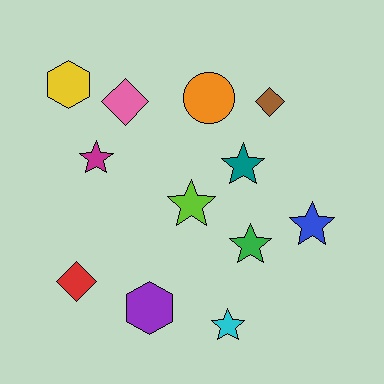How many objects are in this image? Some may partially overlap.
There are 12 objects.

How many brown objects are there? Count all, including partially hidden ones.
There is 1 brown object.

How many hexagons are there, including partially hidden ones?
There are 2 hexagons.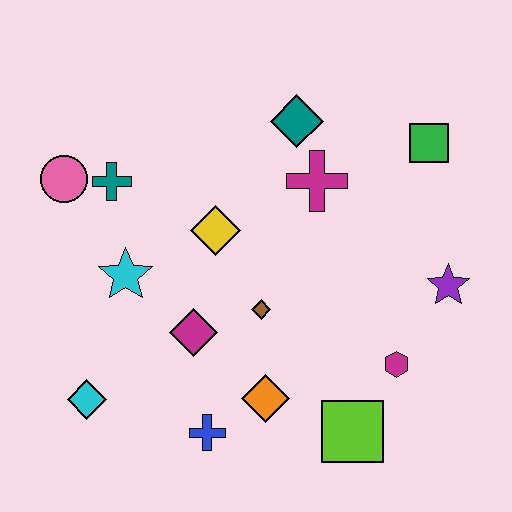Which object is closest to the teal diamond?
The magenta cross is closest to the teal diamond.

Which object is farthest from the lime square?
The pink circle is farthest from the lime square.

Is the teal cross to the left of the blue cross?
Yes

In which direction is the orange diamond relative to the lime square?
The orange diamond is to the left of the lime square.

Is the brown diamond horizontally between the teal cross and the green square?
Yes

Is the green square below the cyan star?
No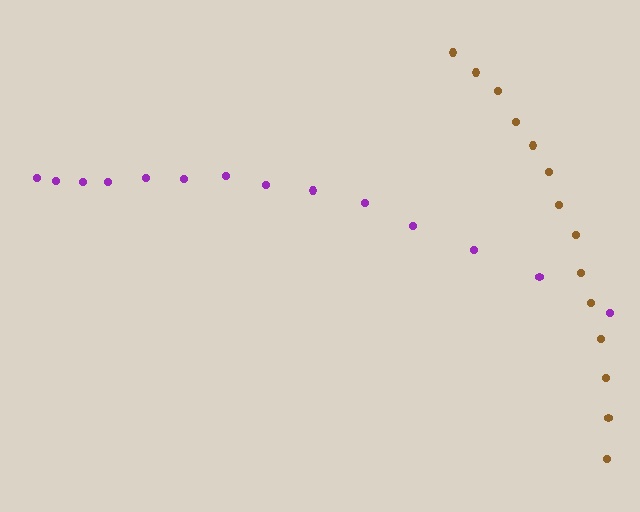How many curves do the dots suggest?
There are 2 distinct paths.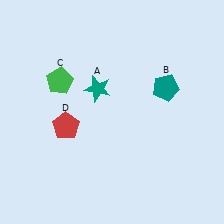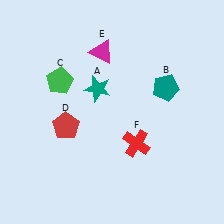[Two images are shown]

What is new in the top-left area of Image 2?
A magenta triangle (E) was added in the top-left area of Image 2.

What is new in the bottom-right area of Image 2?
A red cross (F) was added in the bottom-right area of Image 2.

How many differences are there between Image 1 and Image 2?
There are 2 differences between the two images.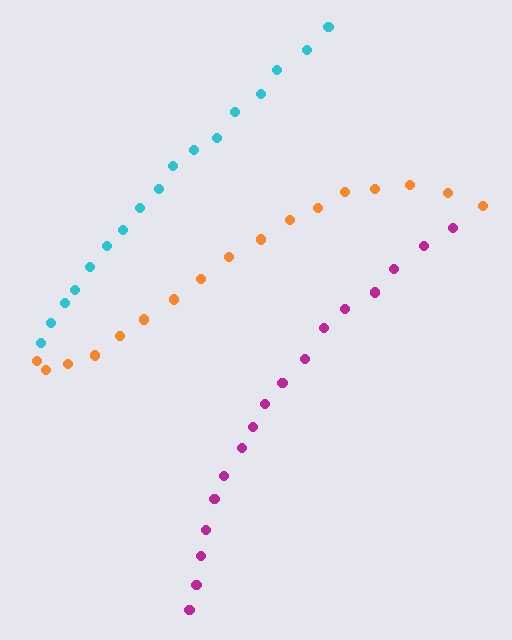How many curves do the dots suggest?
There are 3 distinct paths.